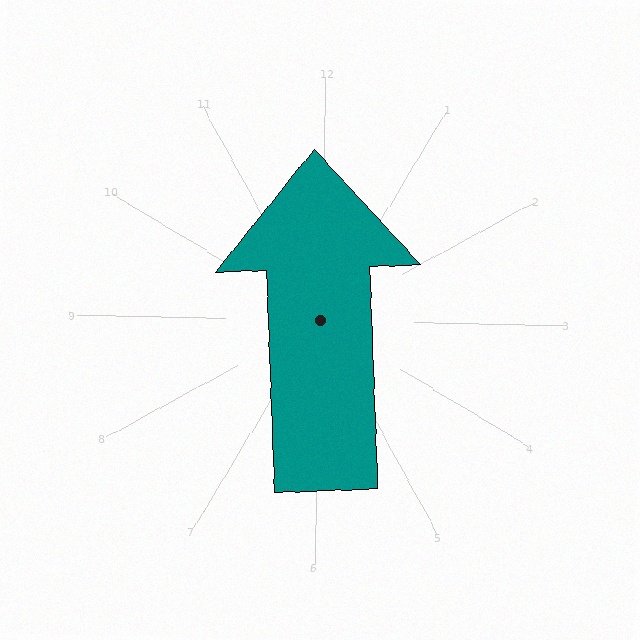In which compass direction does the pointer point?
North.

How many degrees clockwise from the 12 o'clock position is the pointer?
Approximately 357 degrees.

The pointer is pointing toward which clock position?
Roughly 12 o'clock.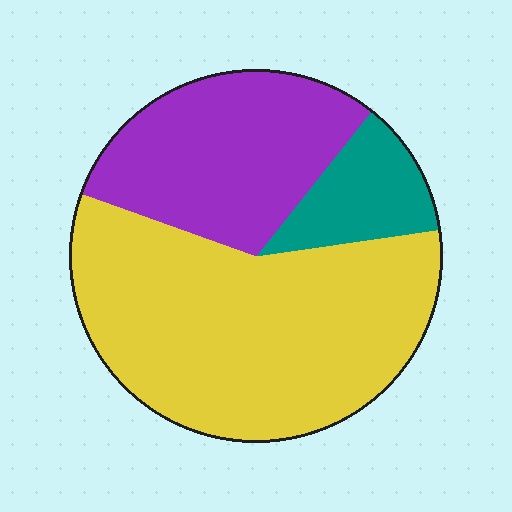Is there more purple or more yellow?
Yellow.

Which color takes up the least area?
Teal, at roughly 10%.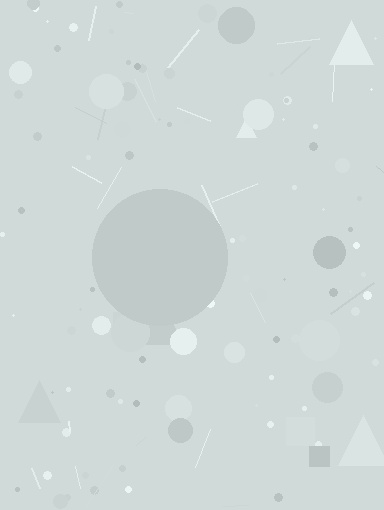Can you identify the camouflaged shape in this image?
The camouflaged shape is a circle.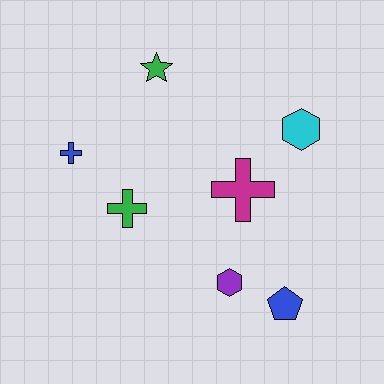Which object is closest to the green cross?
The blue cross is closest to the green cross.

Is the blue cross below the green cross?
No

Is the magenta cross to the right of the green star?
Yes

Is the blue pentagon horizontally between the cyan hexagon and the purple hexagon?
Yes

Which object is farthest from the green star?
The blue pentagon is farthest from the green star.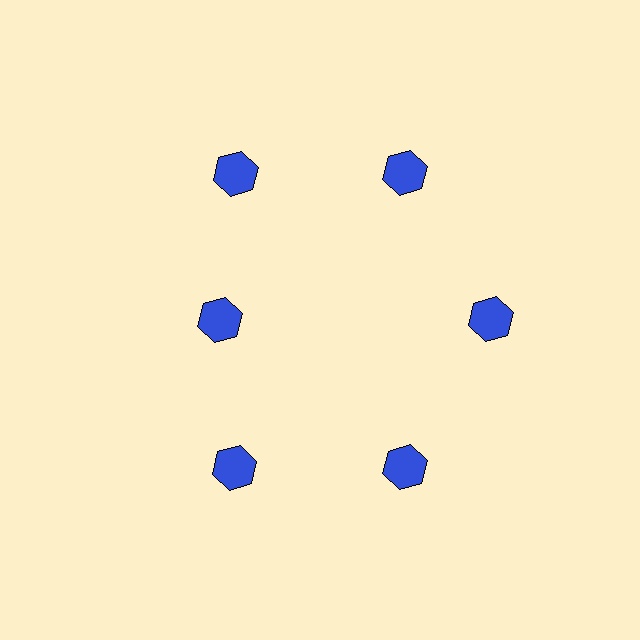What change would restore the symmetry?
The symmetry would be restored by moving it outward, back onto the ring so that all 6 hexagons sit at equal angles and equal distance from the center.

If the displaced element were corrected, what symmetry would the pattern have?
It would have 6-fold rotational symmetry — the pattern would map onto itself every 60 degrees.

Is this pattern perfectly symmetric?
No. The 6 blue hexagons are arranged in a ring, but one element near the 9 o'clock position is pulled inward toward the center, breaking the 6-fold rotational symmetry.